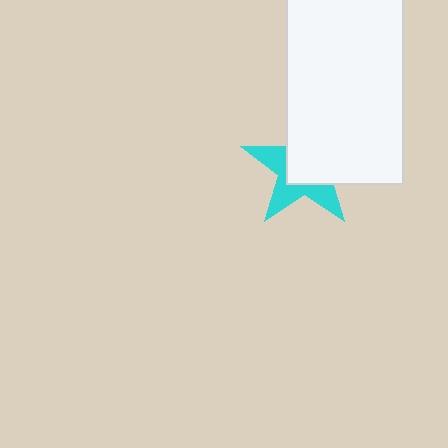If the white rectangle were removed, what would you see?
You would see the complete cyan star.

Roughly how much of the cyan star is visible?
A small part of it is visible (roughly 42%).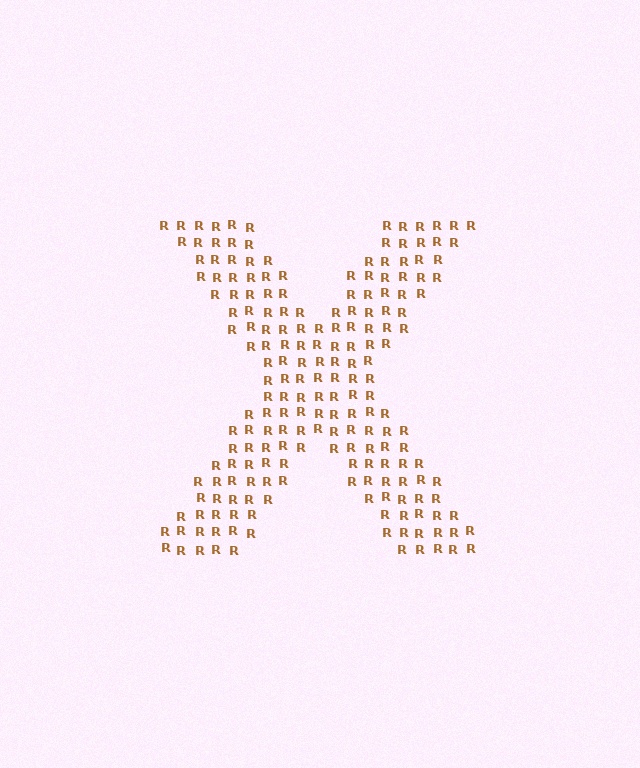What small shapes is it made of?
It is made of small letter R's.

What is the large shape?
The large shape is the letter X.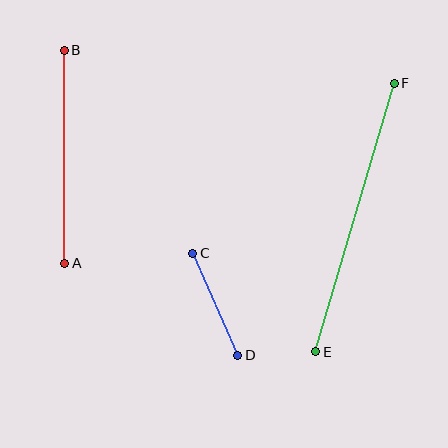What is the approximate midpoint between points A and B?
The midpoint is at approximately (64, 157) pixels.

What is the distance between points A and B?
The distance is approximately 213 pixels.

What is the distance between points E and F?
The distance is approximately 279 pixels.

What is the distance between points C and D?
The distance is approximately 112 pixels.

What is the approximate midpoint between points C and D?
The midpoint is at approximately (215, 304) pixels.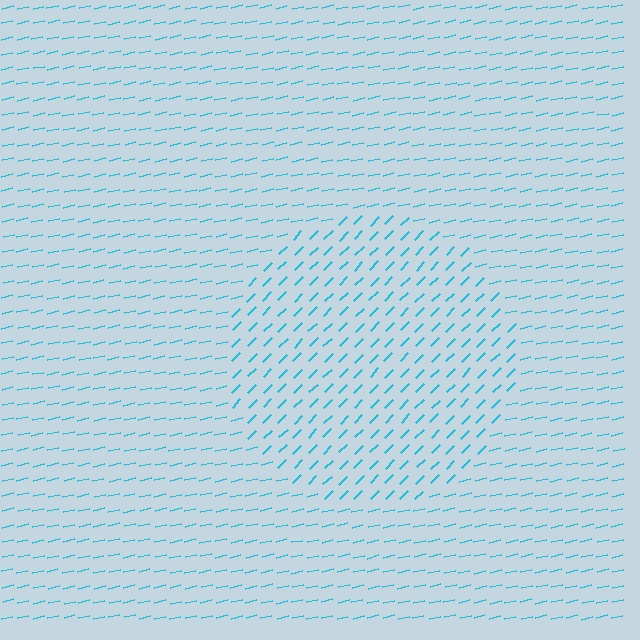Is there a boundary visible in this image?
Yes, there is a texture boundary formed by a change in line orientation.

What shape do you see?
I see a circle.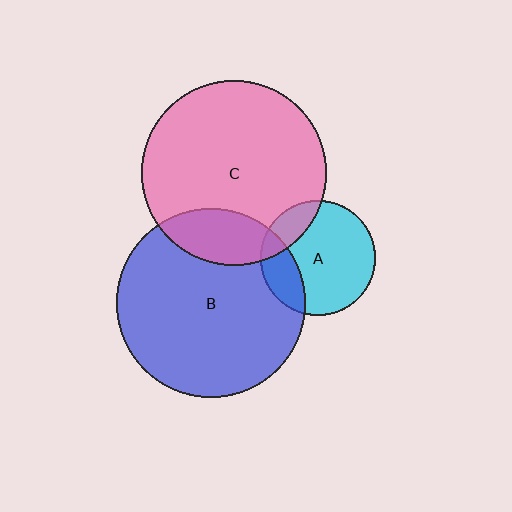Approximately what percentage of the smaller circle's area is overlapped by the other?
Approximately 20%.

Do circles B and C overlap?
Yes.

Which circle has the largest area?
Circle B (blue).